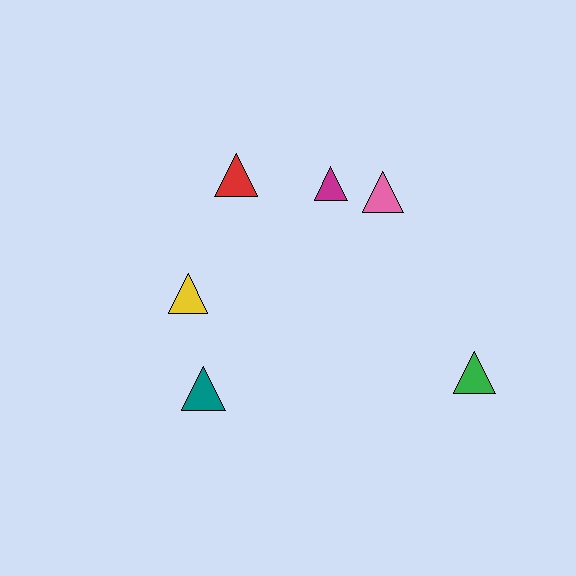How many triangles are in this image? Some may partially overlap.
There are 6 triangles.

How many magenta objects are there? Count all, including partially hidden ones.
There is 1 magenta object.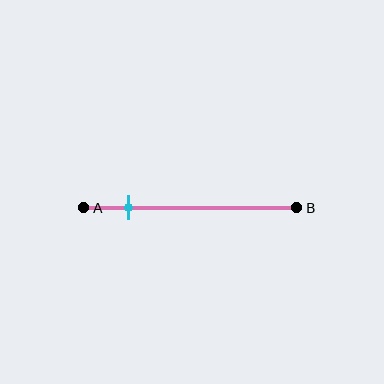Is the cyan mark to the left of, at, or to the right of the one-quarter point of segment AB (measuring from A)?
The cyan mark is to the left of the one-quarter point of segment AB.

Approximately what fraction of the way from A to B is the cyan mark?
The cyan mark is approximately 20% of the way from A to B.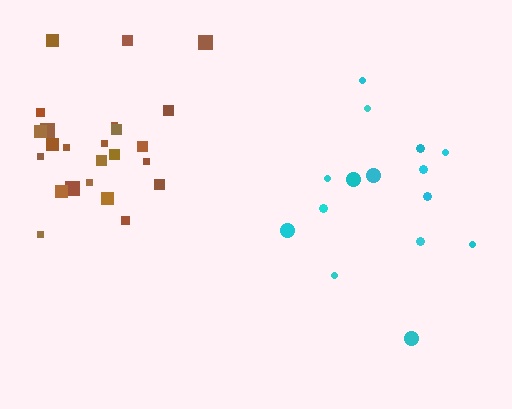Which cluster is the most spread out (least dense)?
Cyan.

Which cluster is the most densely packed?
Brown.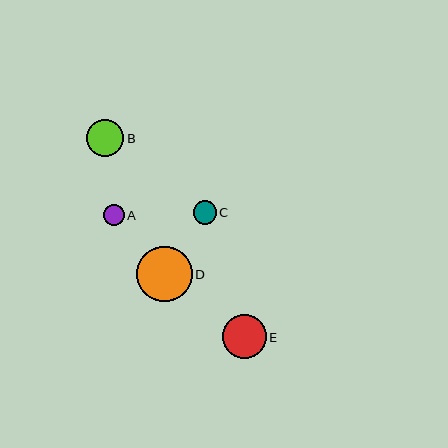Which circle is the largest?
Circle D is the largest with a size of approximately 55 pixels.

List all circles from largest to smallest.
From largest to smallest: D, E, B, C, A.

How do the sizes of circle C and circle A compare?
Circle C and circle A are approximately the same size.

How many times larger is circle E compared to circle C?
Circle E is approximately 1.9 times the size of circle C.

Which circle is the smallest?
Circle A is the smallest with a size of approximately 21 pixels.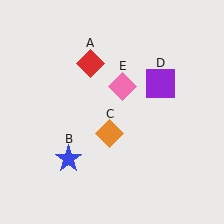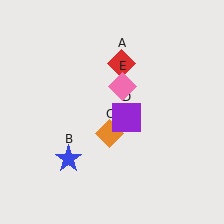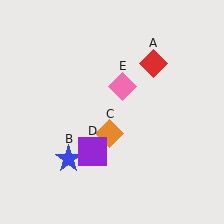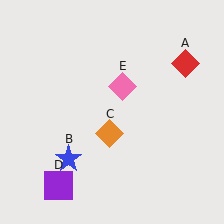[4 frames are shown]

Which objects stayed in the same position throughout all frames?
Blue star (object B) and orange diamond (object C) and pink diamond (object E) remained stationary.